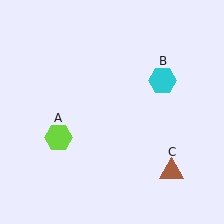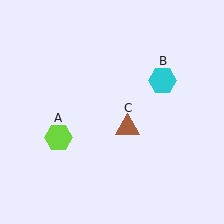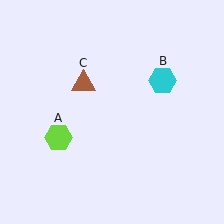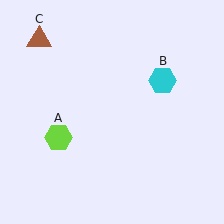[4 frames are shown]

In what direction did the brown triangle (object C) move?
The brown triangle (object C) moved up and to the left.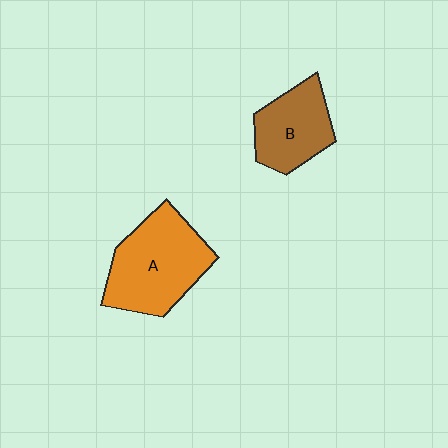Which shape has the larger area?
Shape A (orange).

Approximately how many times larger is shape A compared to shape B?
Approximately 1.5 times.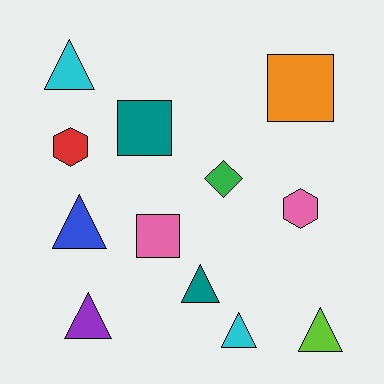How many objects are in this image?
There are 12 objects.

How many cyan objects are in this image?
There are 2 cyan objects.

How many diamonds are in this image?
There is 1 diamond.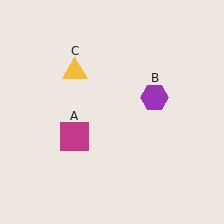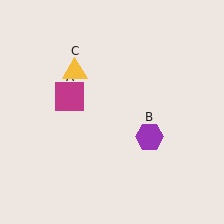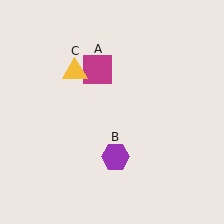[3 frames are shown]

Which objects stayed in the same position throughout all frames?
Yellow triangle (object C) remained stationary.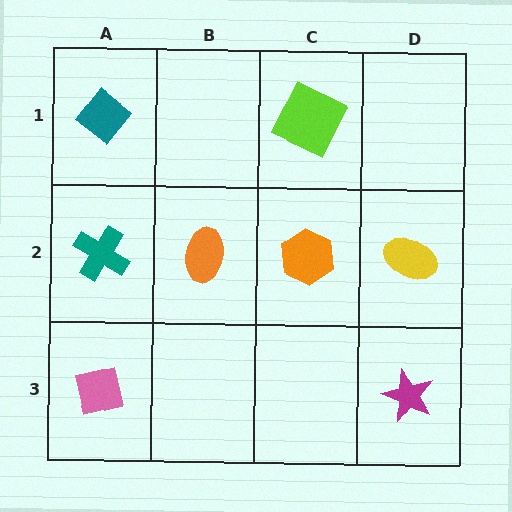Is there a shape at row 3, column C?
No, that cell is empty.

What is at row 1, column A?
A teal diamond.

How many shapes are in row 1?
2 shapes.